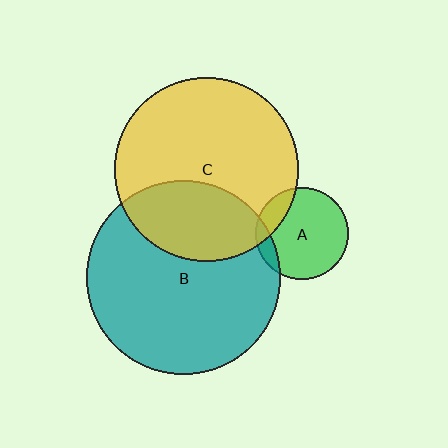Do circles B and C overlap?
Yes.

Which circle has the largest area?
Circle B (teal).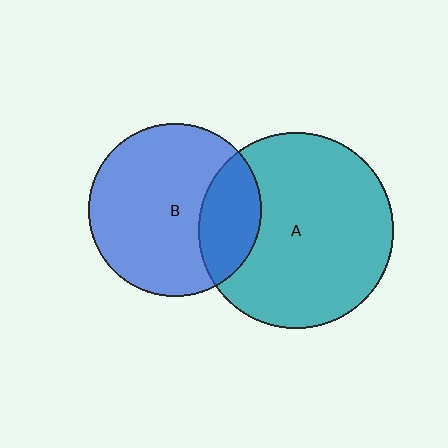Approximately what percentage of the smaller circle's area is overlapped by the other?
Approximately 25%.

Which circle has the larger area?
Circle A (teal).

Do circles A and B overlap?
Yes.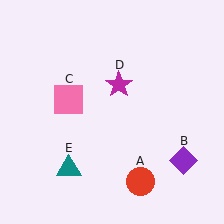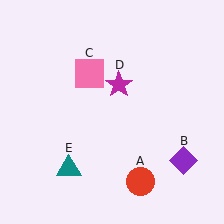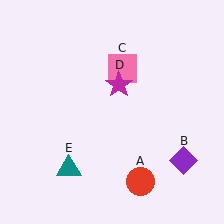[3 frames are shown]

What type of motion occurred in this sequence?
The pink square (object C) rotated clockwise around the center of the scene.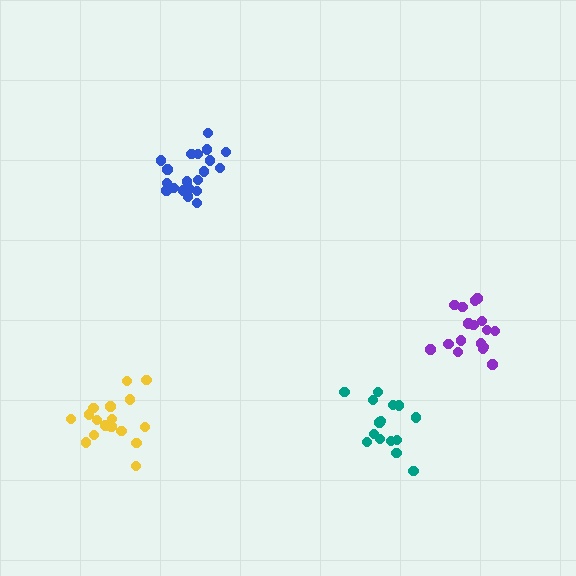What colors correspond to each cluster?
The clusters are colored: purple, blue, teal, yellow.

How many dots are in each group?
Group 1: 17 dots, Group 2: 20 dots, Group 3: 15 dots, Group 4: 18 dots (70 total).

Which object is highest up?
The blue cluster is topmost.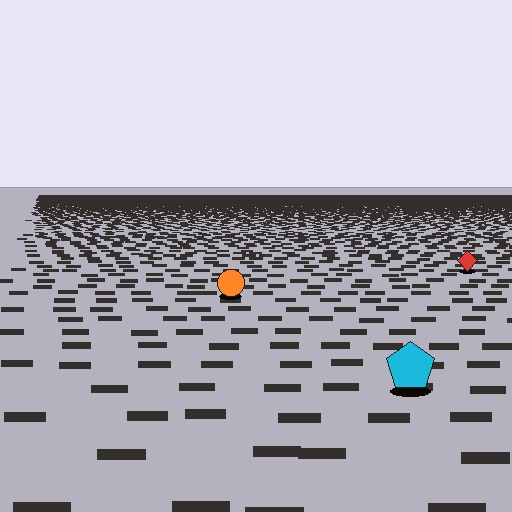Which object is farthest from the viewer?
The red diamond is farthest from the viewer. It appears smaller and the ground texture around it is denser.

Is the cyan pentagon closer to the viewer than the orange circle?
Yes. The cyan pentagon is closer — you can tell from the texture gradient: the ground texture is coarser near it.